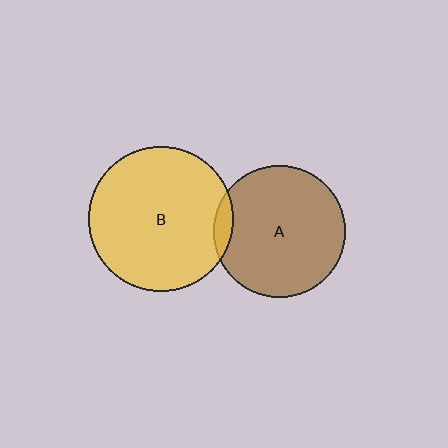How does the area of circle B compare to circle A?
Approximately 1.2 times.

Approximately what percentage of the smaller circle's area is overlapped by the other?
Approximately 5%.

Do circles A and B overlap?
Yes.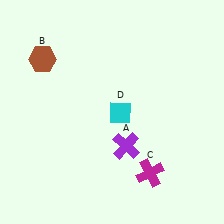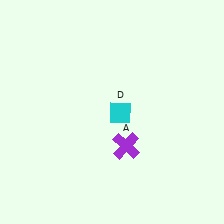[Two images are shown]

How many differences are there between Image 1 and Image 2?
There are 2 differences between the two images.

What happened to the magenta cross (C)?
The magenta cross (C) was removed in Image 2. It was in the bottom-right area of Image 1.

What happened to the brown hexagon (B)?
The brown hexagon (B) was removed in Image 2. It was in the top-left area of Image 1.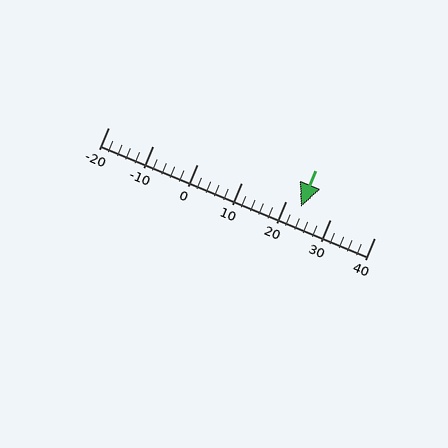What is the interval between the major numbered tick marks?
The major tick marks are spaced 10 units apart.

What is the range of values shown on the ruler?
The ruler shows values from -20 to 40.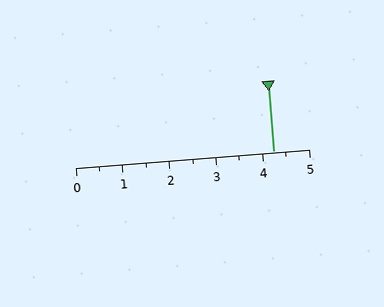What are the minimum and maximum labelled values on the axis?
The axis runs from 0 to 5.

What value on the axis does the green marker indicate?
The marker indicates approximately 4.2.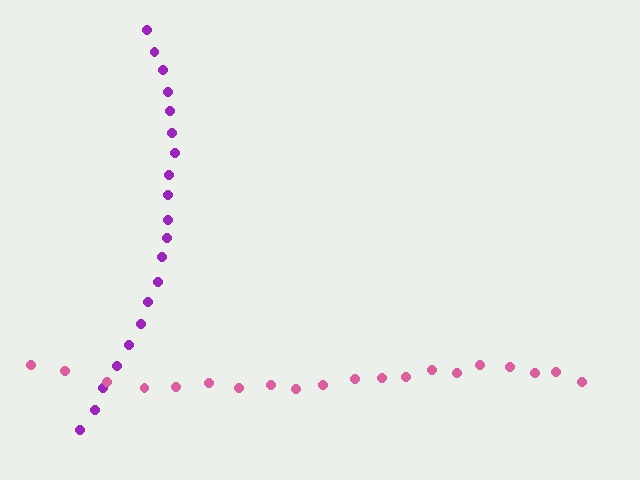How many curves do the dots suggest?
There are 2 distinct paths.